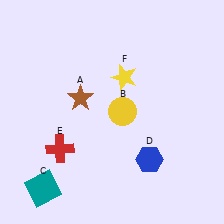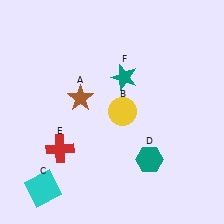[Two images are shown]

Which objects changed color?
C changed from teal to cyan. D changed from blue to teal. F changed from yellow to teal.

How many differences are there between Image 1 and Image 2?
There are 3 differences between the two images.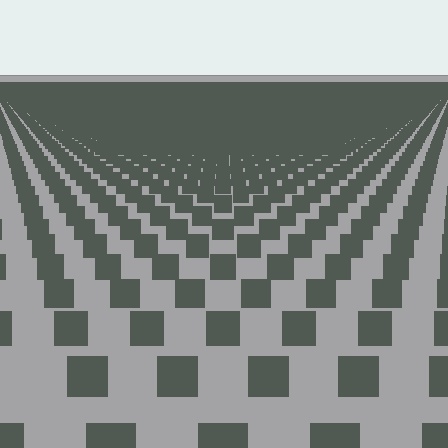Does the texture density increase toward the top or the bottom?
Density increases toward the top.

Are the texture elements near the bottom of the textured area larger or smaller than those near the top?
Larger. Near the bottom, elements are closer to the viewer and appear at a bigger on-screen size.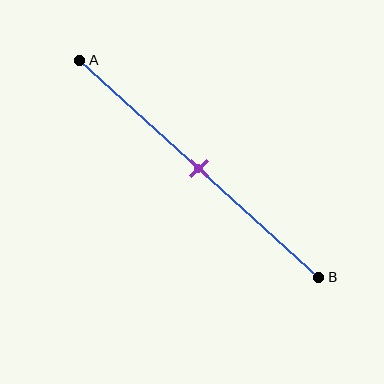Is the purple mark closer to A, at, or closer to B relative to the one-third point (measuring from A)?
The purple mark is closer to point B than the one-third point of segment AB.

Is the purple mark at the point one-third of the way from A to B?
No, the mark is at about 50% from A, not at the 33% one-third point.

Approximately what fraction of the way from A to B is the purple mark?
The purple mark is approximately 50% of the way from A to B.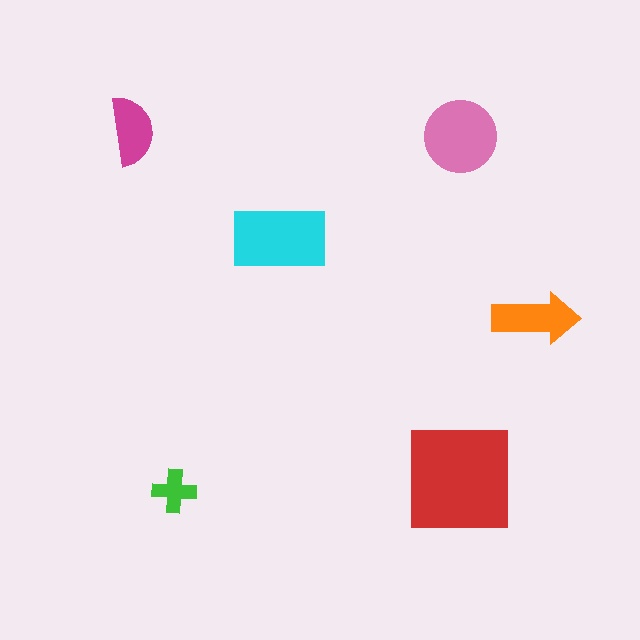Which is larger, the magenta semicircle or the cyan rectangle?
The cyan rectangle.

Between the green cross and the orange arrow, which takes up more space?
The orange arrow.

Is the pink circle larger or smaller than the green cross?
Larger.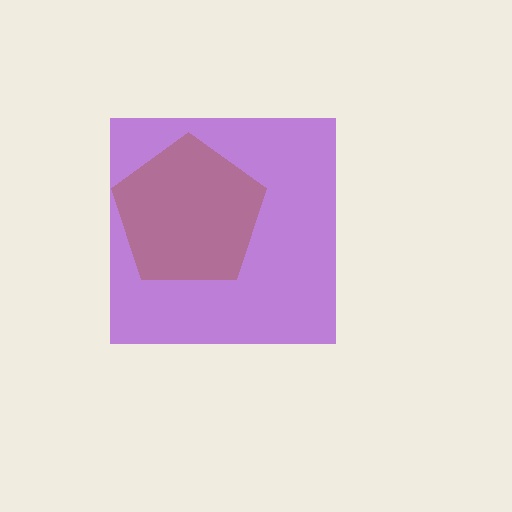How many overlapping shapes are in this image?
There are 2 overlapping shapes in the image.